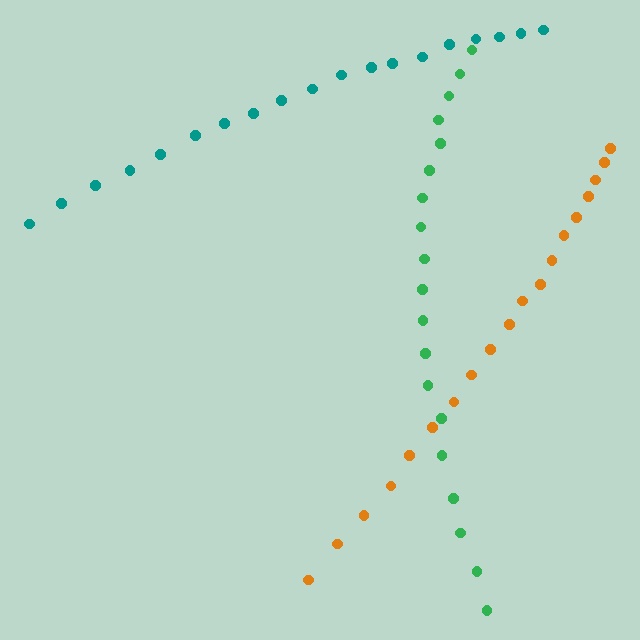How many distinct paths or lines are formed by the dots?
There are 3 distinct paths.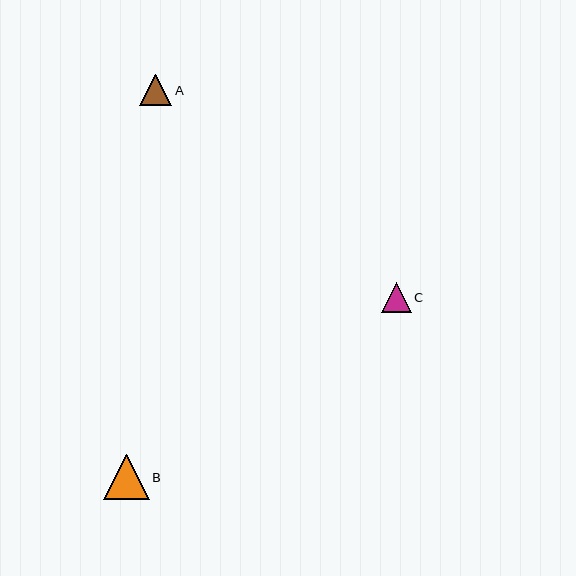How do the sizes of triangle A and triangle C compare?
Triangle A and triangle C are approximately the same size.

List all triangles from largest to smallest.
From largest to smallest: B, A, C.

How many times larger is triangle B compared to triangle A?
Triangle B is approximately 1.4 times the size of triangle A.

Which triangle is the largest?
Triangle B is the largest with a size of approximately 45 pixels.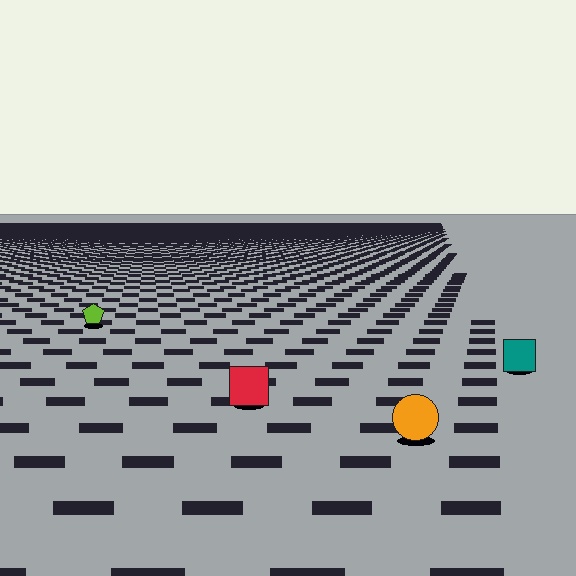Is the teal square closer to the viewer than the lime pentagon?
Yes. The teal square is closer — you can tell from the texture gradient: the ground texture is coarser near it.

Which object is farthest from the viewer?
The lime pentagon is farthest from the viewer. It appears smaller and the ground texture around it is denser.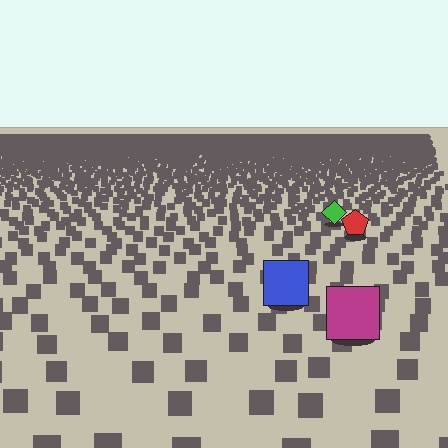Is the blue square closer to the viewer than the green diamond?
Yes. The blue square is closer — you can tell from the texture gradient: the ground texture is coarser near it.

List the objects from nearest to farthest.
From nearest to farthest: the magenta square, the blue square, the red pentagon, the green diamond.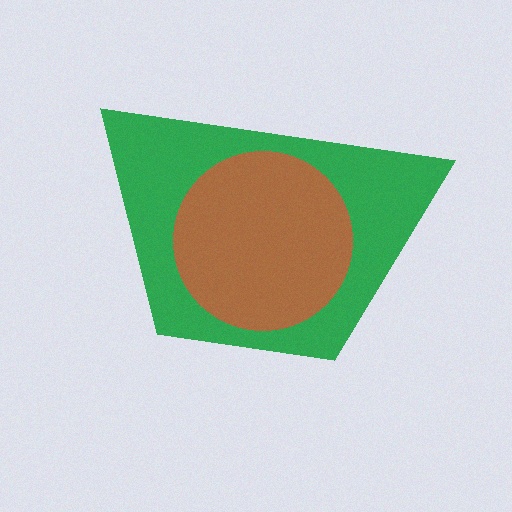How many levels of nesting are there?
2.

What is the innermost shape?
The brown circle.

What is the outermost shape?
The green trapezoid.